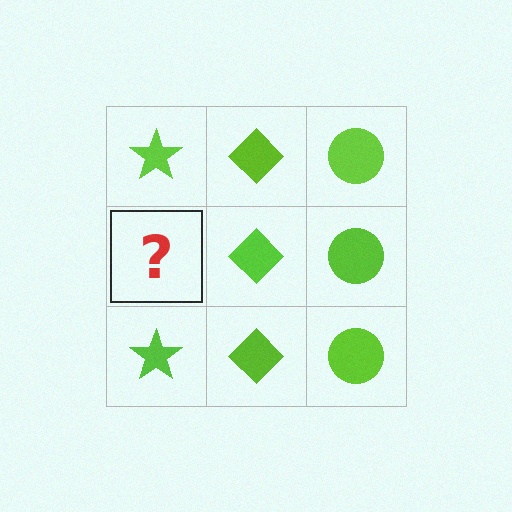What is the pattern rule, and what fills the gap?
The rule is that each column has a consistent shape. The gap should be filled with a lime star.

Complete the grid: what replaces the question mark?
The question mark should be replaced with a lime star.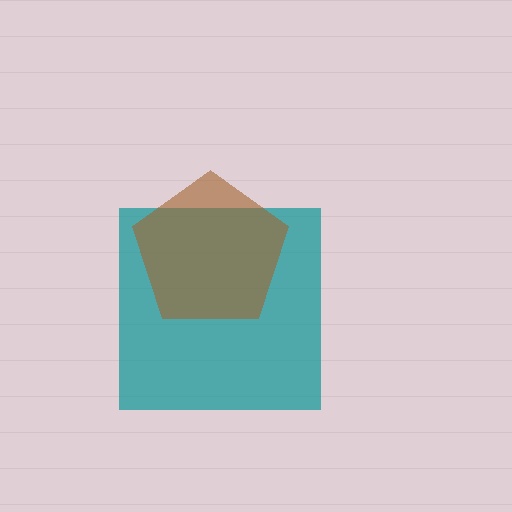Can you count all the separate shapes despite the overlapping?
Yes, there are 2 separate shapes.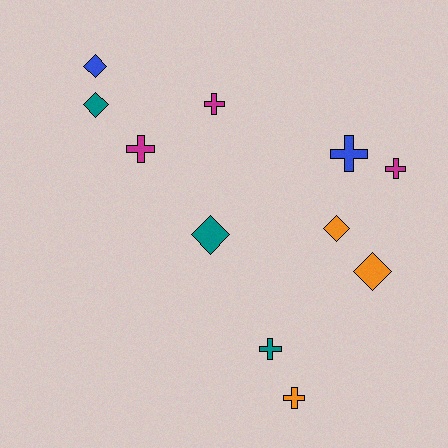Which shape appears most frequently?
Cross, with 6 objects.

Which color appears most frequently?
Teal, with 3 objects.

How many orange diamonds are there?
There are 2 orange diamonds.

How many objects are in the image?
There are 11 objects.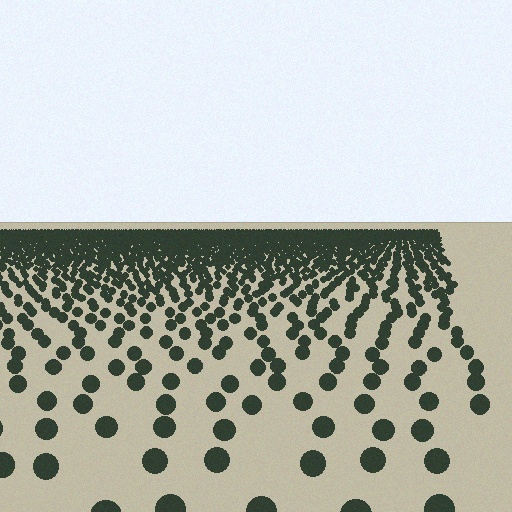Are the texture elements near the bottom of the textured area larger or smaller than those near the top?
Larger. Near the bottom, elements are closer to the viewer and appear at a bigger on-screen size.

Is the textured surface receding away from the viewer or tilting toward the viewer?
The surface is receding away from the viewer. Texture elements get smaller and denser toward the top.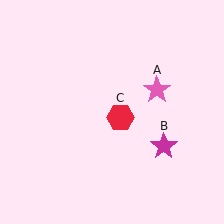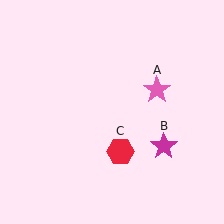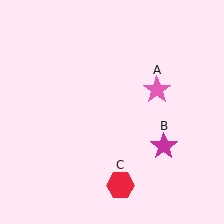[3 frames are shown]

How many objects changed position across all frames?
1 object changed position: red hexagon (object C).